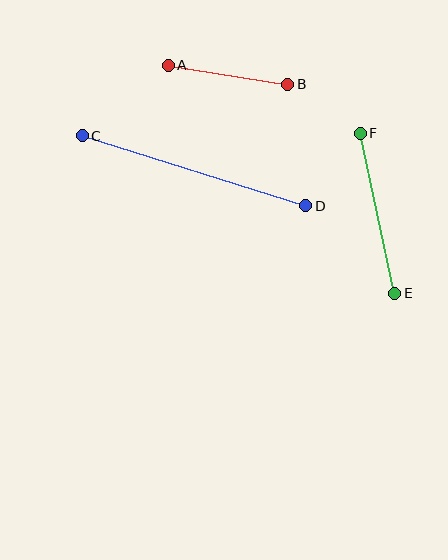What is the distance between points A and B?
The distance is approximately 121 pixels.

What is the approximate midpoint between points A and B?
The midpoint is at approximately (228, 75) pixels.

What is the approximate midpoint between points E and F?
The midpoint is at approximately (377, 213) pixels.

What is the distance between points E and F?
The distance is approximately 164 pixels.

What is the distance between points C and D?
The distance is approximately 234 pixels.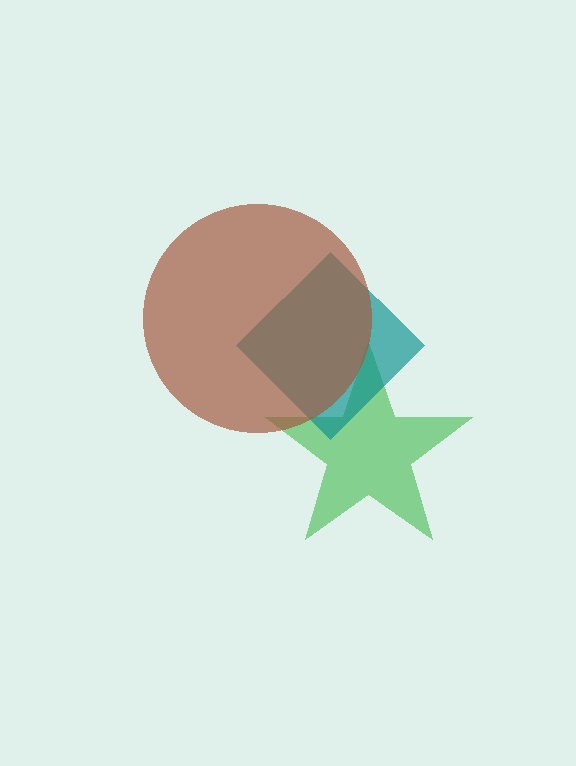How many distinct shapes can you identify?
There are 3 distinct shapes: a green star, a teal diamond, a brown circle.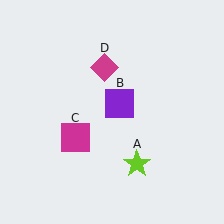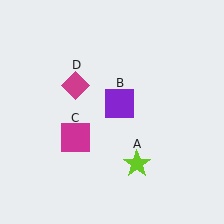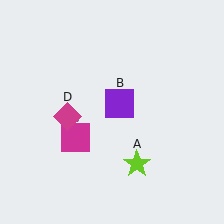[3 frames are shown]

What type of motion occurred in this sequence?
The magenta diamond (object D) rotated counterclockwise around the center of the scene.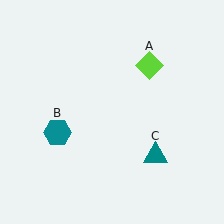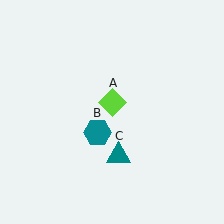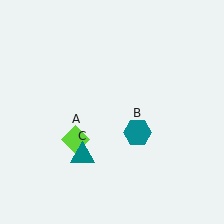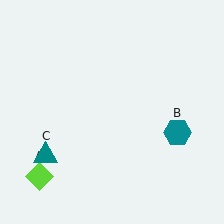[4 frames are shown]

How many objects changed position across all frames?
3 objects changed position: lime diamond (object A), teal hexagon (object B), teal triangle (object C).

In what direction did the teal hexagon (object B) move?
The teal hexagon (object B) moved right.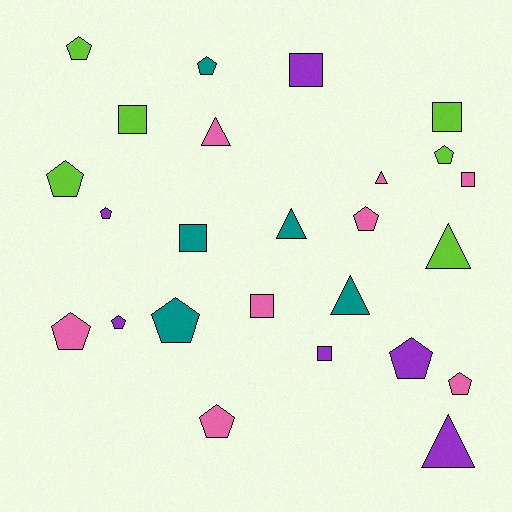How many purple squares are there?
There are 2 purple squares.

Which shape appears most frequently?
Pentagon, with 12 objects.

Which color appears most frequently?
Pink, with 8 objects.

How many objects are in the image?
There are 25 objects.